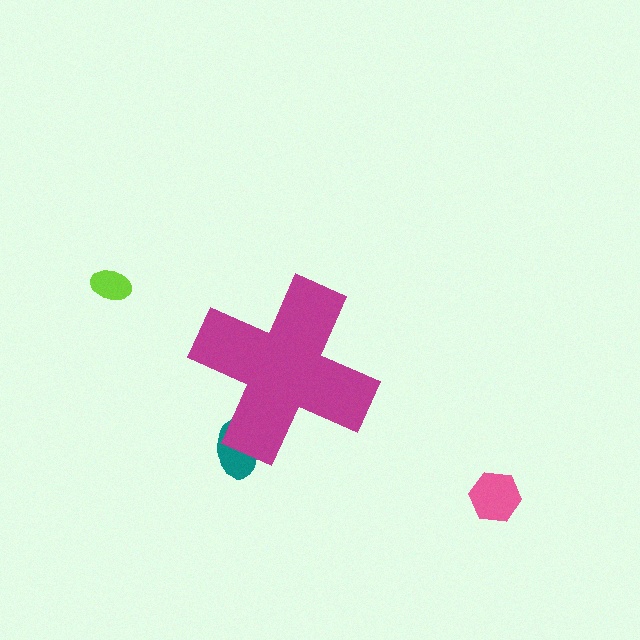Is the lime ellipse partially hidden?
No, the lime ellipse is fully visible.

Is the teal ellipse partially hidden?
Yes, the teal ellipse is partially hidden behind the magenta cross.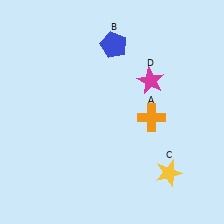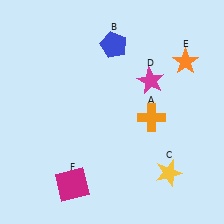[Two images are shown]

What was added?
An orange star (E), a magenta square (F) were added in Image 2.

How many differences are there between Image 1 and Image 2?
There are 2 differences between the two images.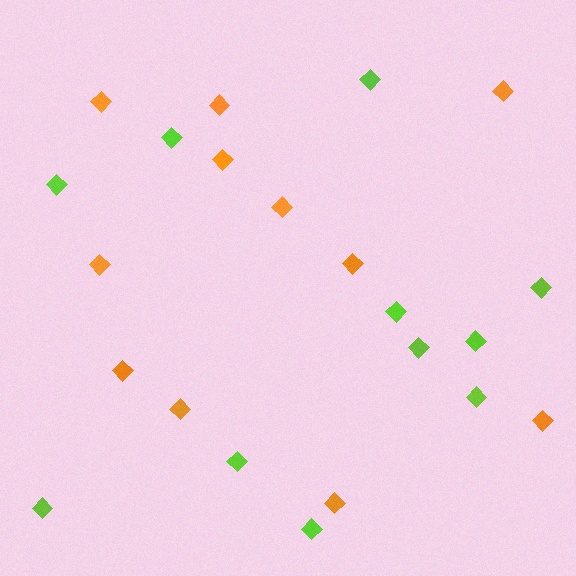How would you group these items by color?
There are 2 groups: one group of orange diamonds (11) and one group of lime diamonds (11).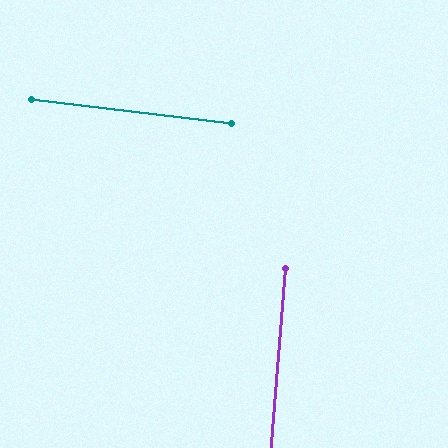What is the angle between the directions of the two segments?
Approximately 88 degrees.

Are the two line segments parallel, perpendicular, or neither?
Perpendicular — they meet at approximately 88°.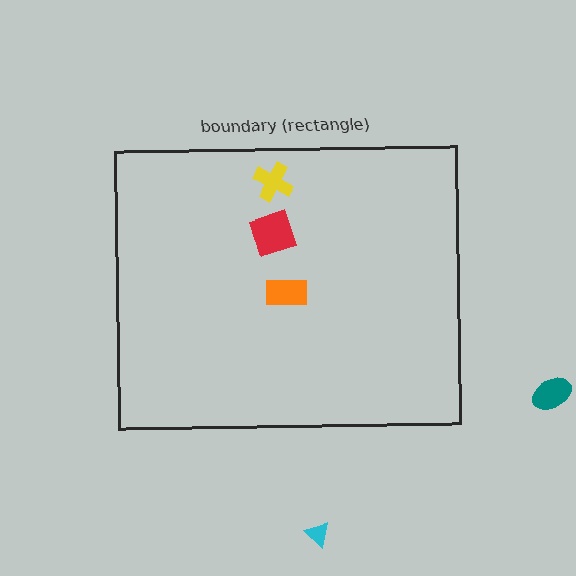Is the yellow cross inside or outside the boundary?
Inside.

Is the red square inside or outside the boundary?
Inside.